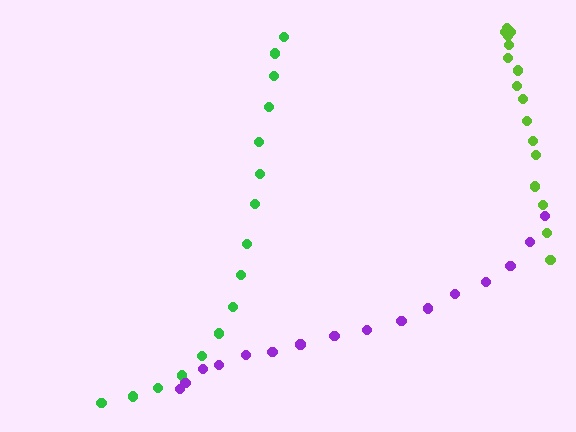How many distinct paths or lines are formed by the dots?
There are 3 distinct paths.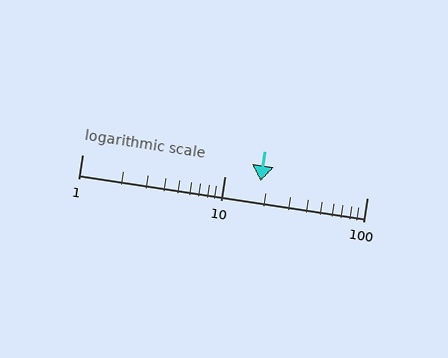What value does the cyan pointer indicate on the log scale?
The pointer indicates approximately 18.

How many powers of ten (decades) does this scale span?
The scale spans 2 decades, from 1 to 100.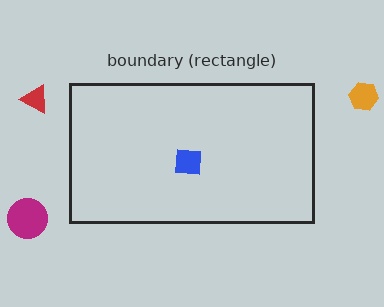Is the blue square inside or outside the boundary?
Inside.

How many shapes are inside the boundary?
1 inside, 3 outside.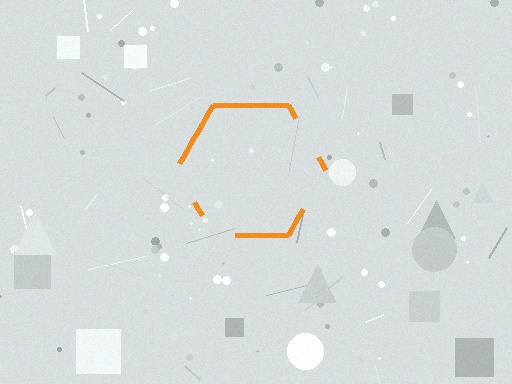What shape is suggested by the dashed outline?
The dashed outline suggests a hexagon.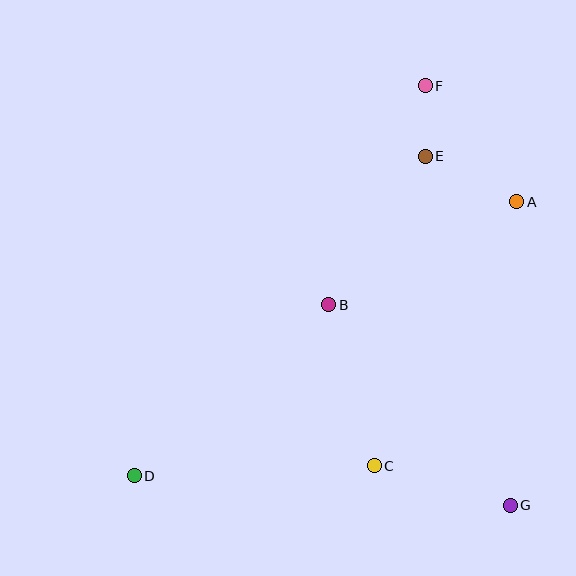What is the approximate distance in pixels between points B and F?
The distance between B and F is approximately 240 pixels.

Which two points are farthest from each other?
Points D and F are farthest from each other.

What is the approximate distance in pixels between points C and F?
The distance between C and F is approximately 384 pixels.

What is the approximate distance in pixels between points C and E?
The distance between C and E is approximately 314 pixels.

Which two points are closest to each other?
Points E and F are closest to each other.